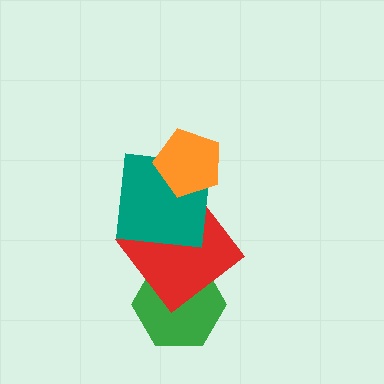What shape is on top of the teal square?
The orange pentagon is on top of the teal square.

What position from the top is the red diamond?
The red diamond is 3rd from the top.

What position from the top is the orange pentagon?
The orange pentagon is 1st from the top.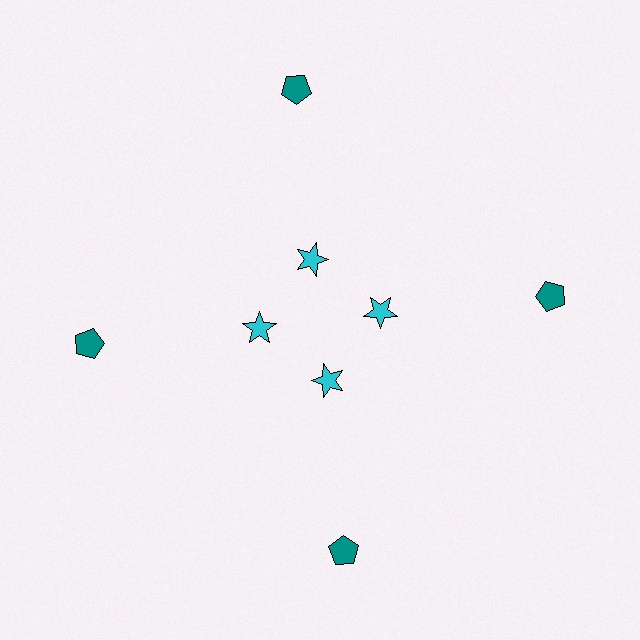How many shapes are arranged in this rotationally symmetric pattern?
There are 8 shapes, arranged in 4 groups of 2.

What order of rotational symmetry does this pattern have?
This pattern has 4-fold rotational symmetry.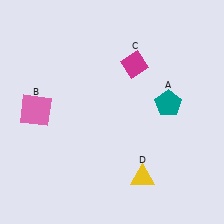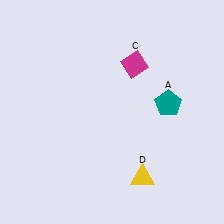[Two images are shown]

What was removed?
The pink square (B) was removed in Image 2.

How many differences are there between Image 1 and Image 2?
There is 1 difference between the two images.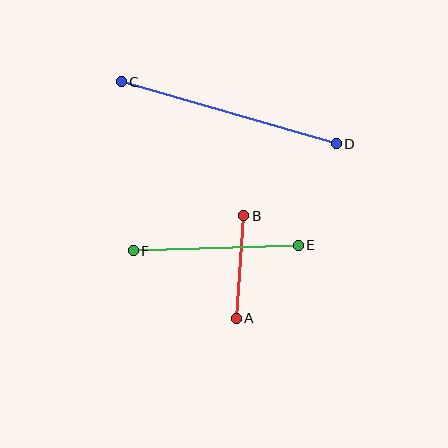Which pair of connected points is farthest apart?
Points C and D are farthest apart.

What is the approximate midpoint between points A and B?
The midpoint is at approximately (240, 267) pixels.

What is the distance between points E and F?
The distance is approximately 165 pixels.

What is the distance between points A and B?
The distance is approximately 103 pixels.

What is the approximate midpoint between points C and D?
The midpoint is at approximately (229, 113) pixels.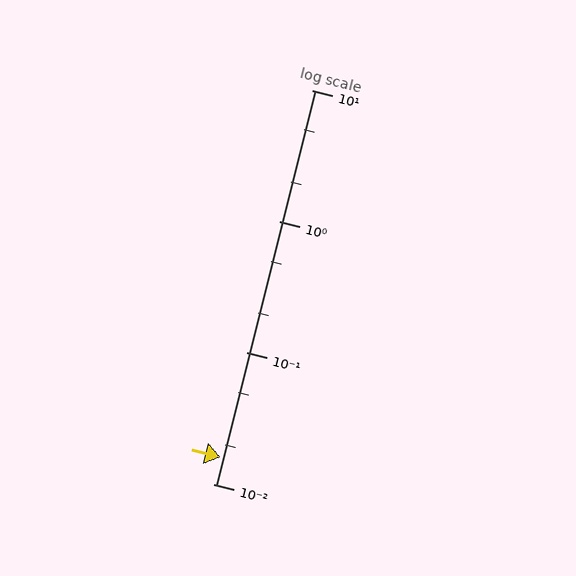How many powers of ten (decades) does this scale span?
The scale spans 3 decades, from 0.01 to 10.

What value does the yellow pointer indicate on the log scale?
The pointer indicates approximately 0.016.